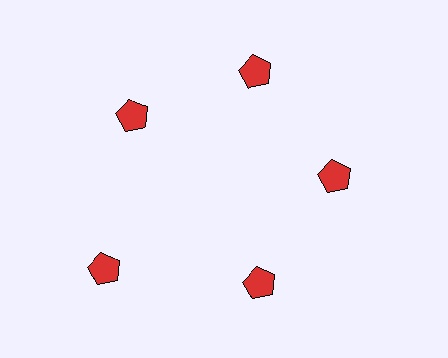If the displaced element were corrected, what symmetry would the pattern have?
It would have 5-fold rotational symmetry — the pattern would map onto itself every 72 degrees.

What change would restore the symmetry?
The symmetry would be restored by moving it inward, back onto the ring so that all 5 pentagons sit at equal angles and equal distance from the center.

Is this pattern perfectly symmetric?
No. The 5 red pentagons are arranged in a ring, but one element near the 8 o'clock position is pushed outward from the center, breaking the 5-fold rotational symmetry.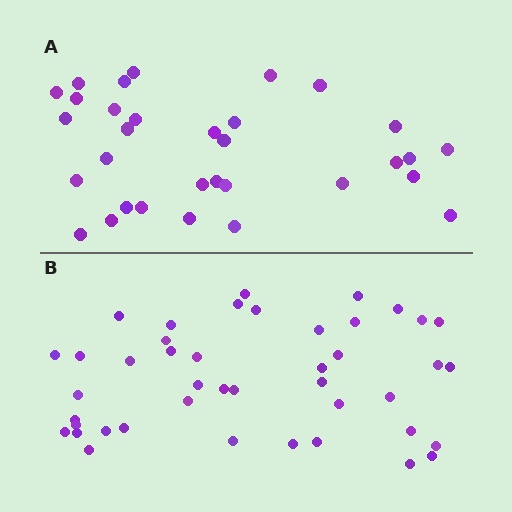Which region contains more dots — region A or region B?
Region B (the bottom region) has more dots.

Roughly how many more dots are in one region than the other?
Region B has roughly 12 or so more dots than region A.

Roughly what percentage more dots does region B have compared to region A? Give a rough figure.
About 35% more.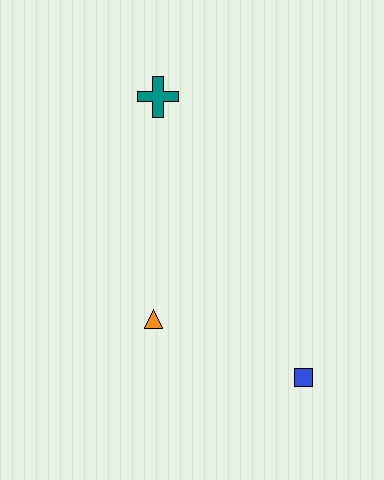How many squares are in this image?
There is 1 square.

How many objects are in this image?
There are 3 objects.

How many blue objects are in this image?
There is 1 blue object.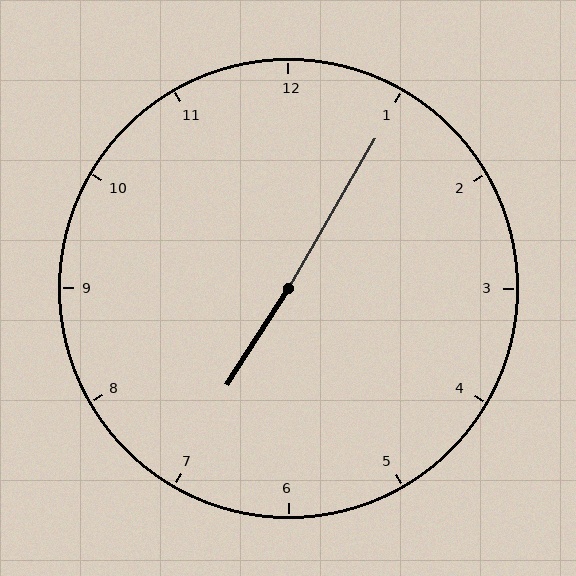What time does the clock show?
7:05.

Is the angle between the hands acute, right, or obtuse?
It is obtuse.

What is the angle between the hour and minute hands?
Approximately 178 degrees.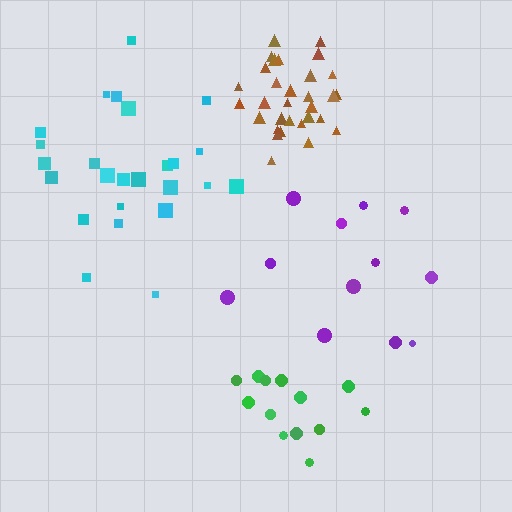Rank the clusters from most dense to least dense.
brown, green, cyan, purple.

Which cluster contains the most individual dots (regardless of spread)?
Brown (31).